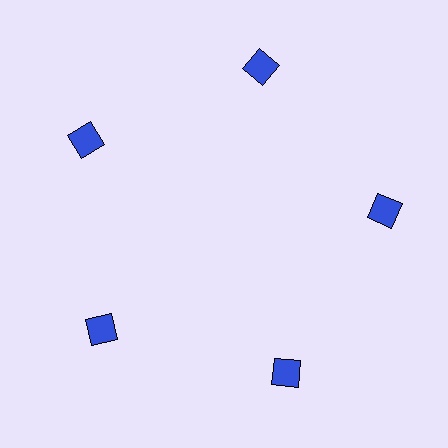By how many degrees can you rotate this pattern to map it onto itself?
The pattern maps onto itself every 72 degrees of rotation.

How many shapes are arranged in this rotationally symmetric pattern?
There are 5 shapes, arranged in 5 groups of 1.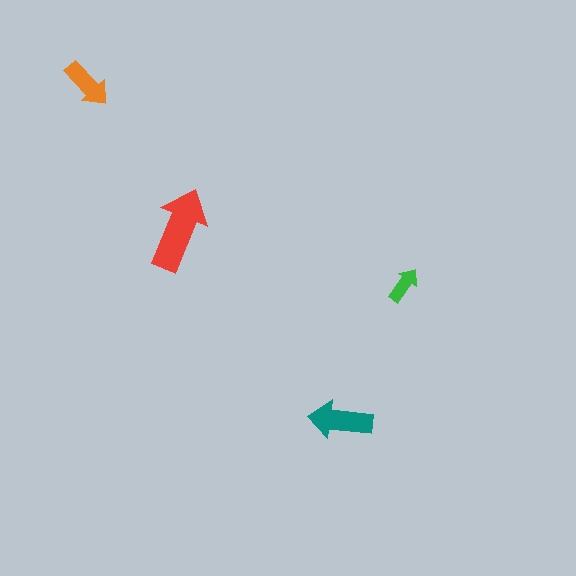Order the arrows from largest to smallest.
the red one, the teal one, the orange one, the green one.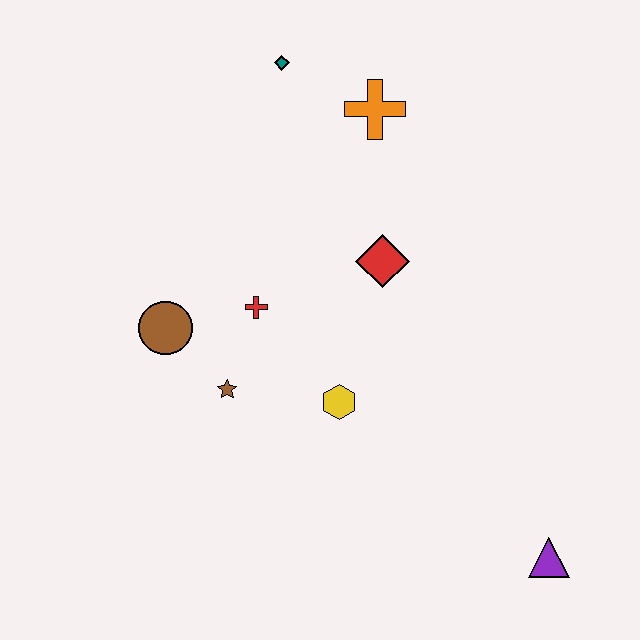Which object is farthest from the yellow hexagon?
The teal diamond is farthest from the yellow hexagon.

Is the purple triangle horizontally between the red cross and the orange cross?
No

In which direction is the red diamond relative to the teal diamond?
The red diamond is below the teal diamond.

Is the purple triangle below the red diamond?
Yes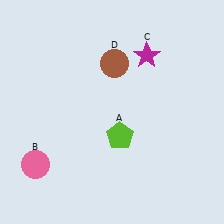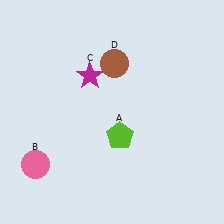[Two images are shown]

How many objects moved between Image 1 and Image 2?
1 object moved between the two images.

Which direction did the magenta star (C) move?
The magenta star (C) moved left.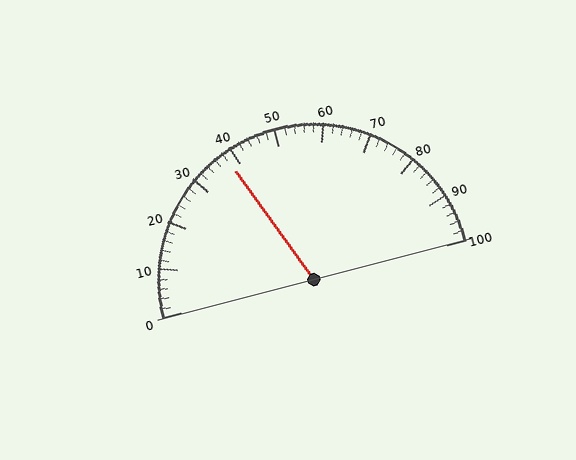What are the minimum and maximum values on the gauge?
The gauge ranges from 0 to 100.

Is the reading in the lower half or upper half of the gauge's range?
The reading is in the lower half of the range (0 to 100).